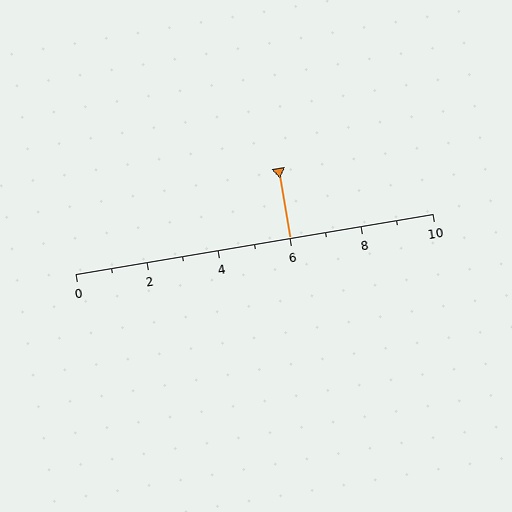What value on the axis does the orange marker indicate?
The marker indicates approximately 6.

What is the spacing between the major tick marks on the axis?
The major ticks are spaced 2 apart.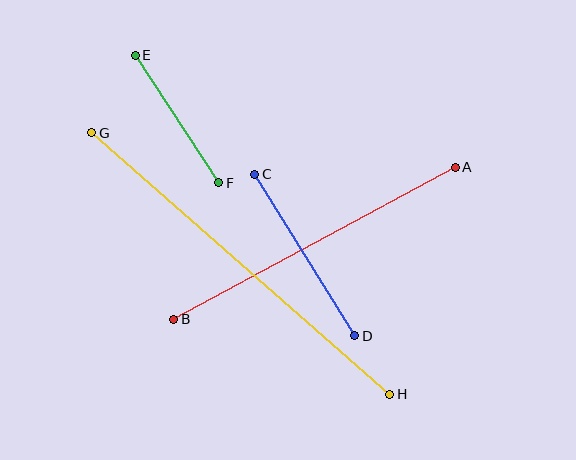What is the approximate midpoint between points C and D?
The midpoint is at approximately (305, 255) pixels.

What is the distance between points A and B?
The distance is approximately 320 pixels.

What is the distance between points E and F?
The distance is approximately 152 pixels.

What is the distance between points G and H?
The distance is approximately 397 pixels.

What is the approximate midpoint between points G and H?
The midpoint is at approximately (241, 263) pixels.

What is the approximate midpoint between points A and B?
The midpoint is at approximately (314, 243) pixels.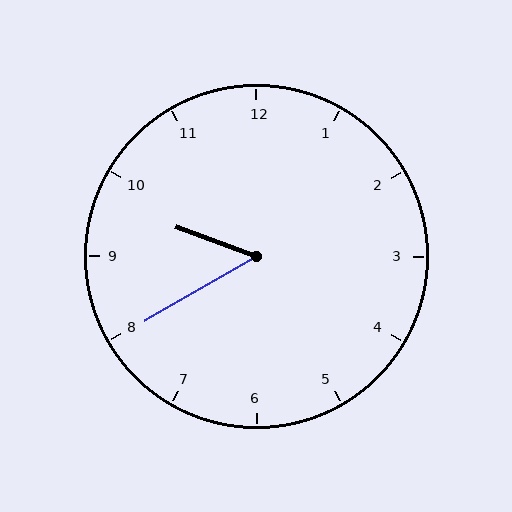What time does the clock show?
9:40.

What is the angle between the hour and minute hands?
Approximately 50 degrees.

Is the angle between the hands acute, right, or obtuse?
It is acute.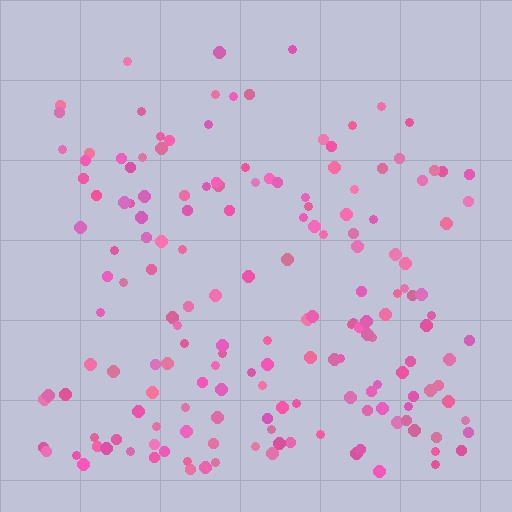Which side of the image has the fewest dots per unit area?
The top.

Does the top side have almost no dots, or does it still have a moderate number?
Still a moderate number, just noticeably fewer than the bottom.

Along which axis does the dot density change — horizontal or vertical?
Vertical.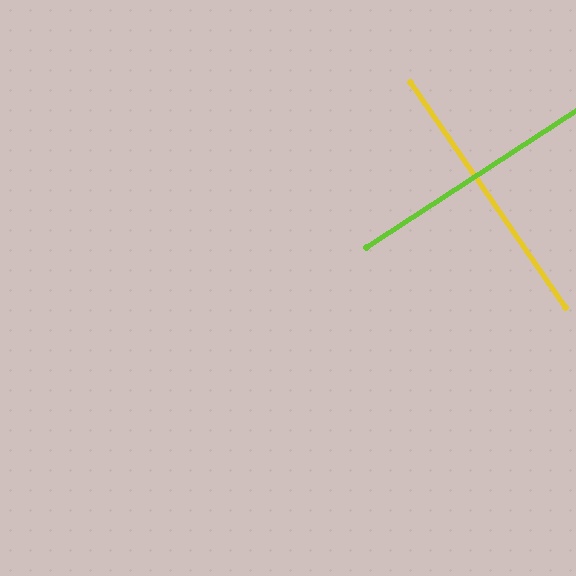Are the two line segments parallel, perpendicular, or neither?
Perpendicular — they meet at approximately 88°.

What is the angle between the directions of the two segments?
Approximately 88 degrees.